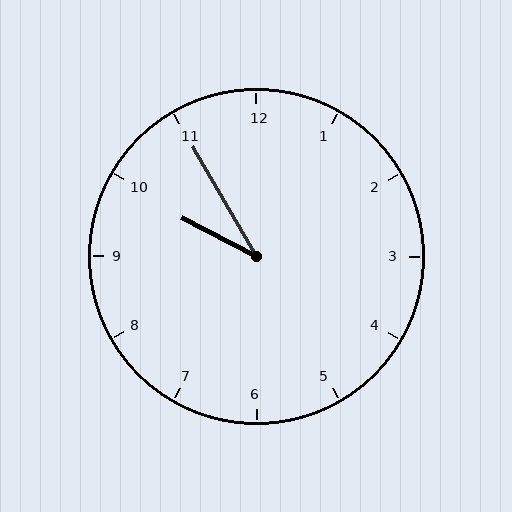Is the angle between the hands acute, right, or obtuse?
It is acute.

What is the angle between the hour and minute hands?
Approximately 32 degrees.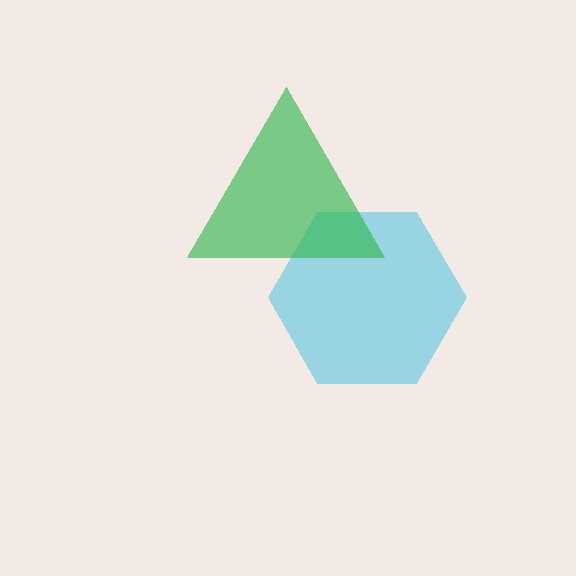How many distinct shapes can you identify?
There are 2 distinct shapes: a cyan hexagon, a green triangle.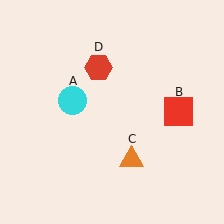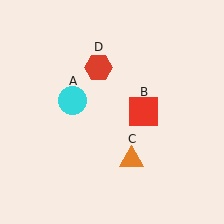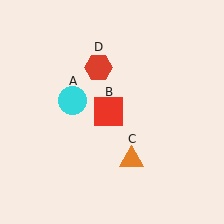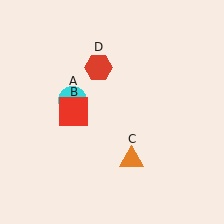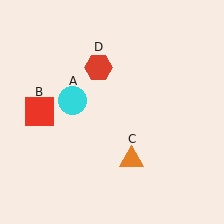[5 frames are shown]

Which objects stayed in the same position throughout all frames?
Cyan circle (object A) and orange triangle (object C) and red hexagon (object D) remained stationary.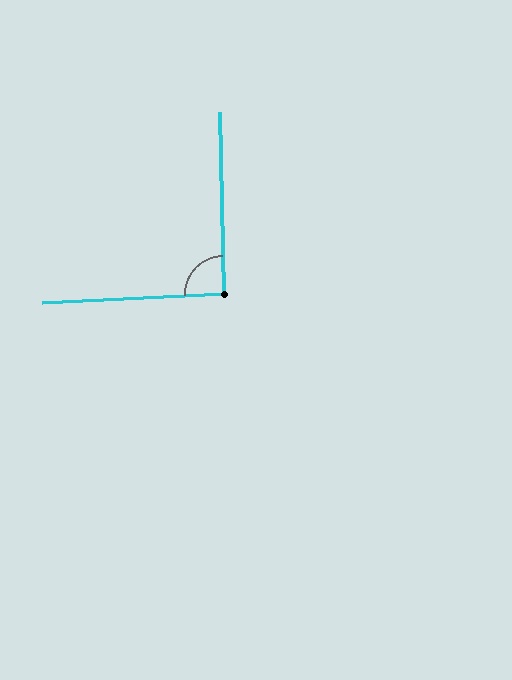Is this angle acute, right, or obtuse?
It is approximately a right angle.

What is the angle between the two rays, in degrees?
Approximately 92 degrees.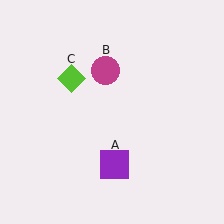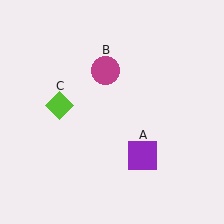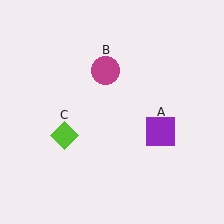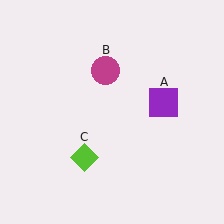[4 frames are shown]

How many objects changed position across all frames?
2 objects changed position: purple square (object A), lime diamond (object C).